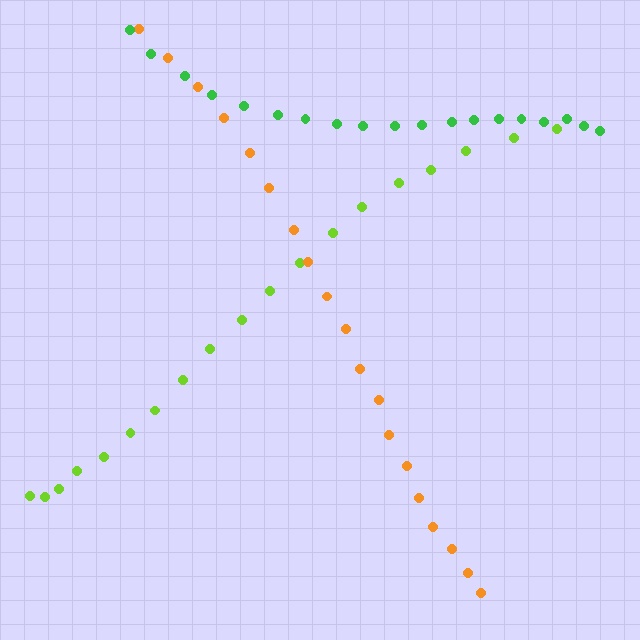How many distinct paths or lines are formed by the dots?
There are 3 distinct paths.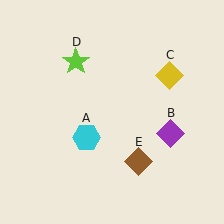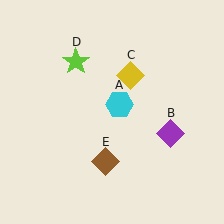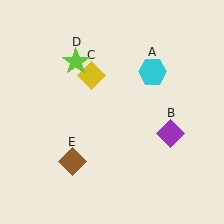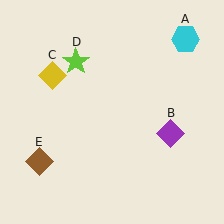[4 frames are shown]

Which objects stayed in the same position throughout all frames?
Purple diamond (object B) and lime star (object D) remained stationary.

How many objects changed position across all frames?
3 objects changed position: cyan hexagon (object A), yellow diamond (object C), brown diamond (object E).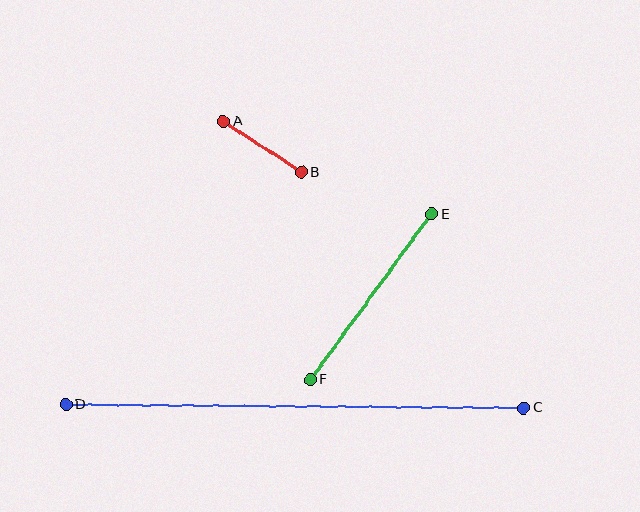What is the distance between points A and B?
The distance is approximately 93 pixels.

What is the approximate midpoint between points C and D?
The midpoint is at approximately (295, 406) pixels.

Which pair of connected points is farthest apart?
Points C and D are farthest apart.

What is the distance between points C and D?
The distance is approximately 458 pixels.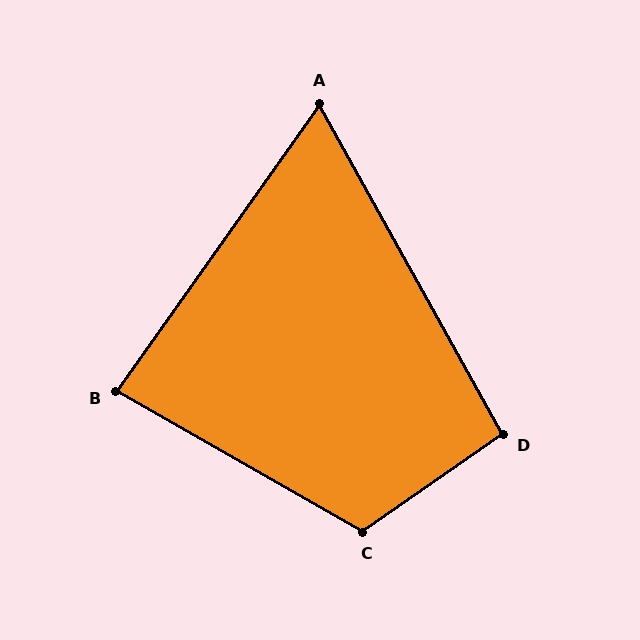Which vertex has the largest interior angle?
C, at approximately 116 degrees.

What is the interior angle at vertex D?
Approximately 96 degrees (obtuse).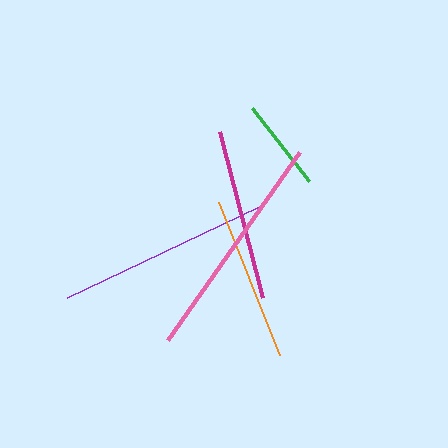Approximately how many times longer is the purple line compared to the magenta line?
The purple line is approximately 1.2 times the length of the magenta line.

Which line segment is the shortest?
The green line is the shortest at approximately 92 pixels.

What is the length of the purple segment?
The purple segment is approximately 213 pixels long.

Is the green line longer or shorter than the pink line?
The pink line is longer than the green line.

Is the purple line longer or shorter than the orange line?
The purple line is longer than the orange line.